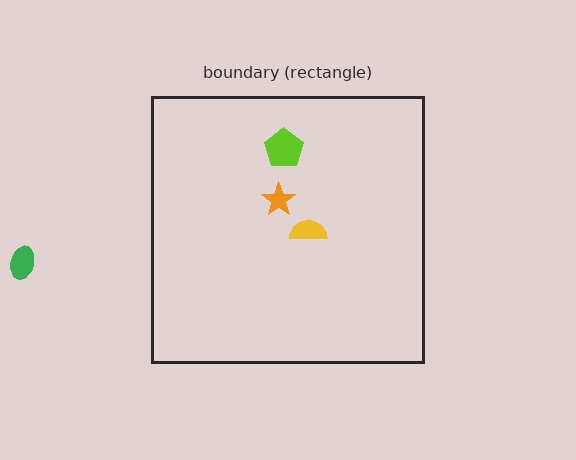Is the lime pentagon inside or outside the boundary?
Inside.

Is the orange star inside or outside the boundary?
Inside.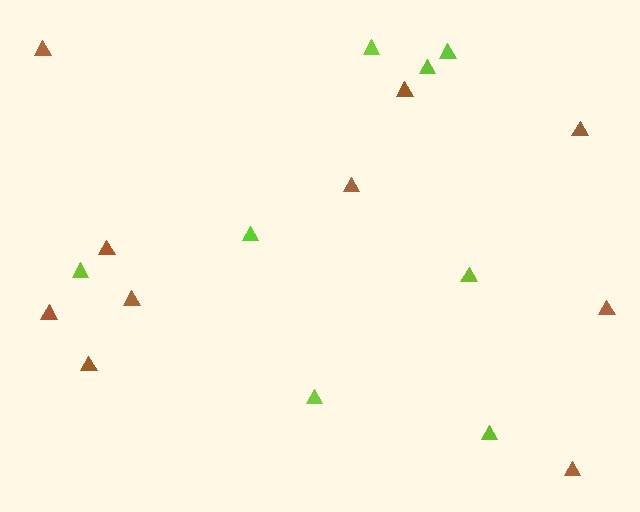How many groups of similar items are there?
There are 2 groups: one group of brown triangles (10) and one group of lime triangles (8).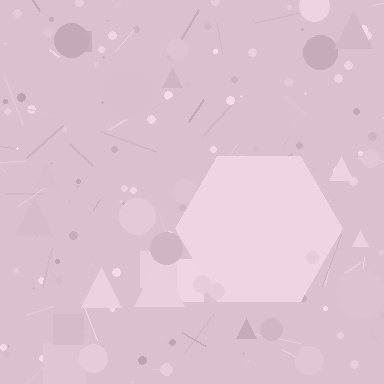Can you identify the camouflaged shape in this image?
The camouflaged shape is a hexagon.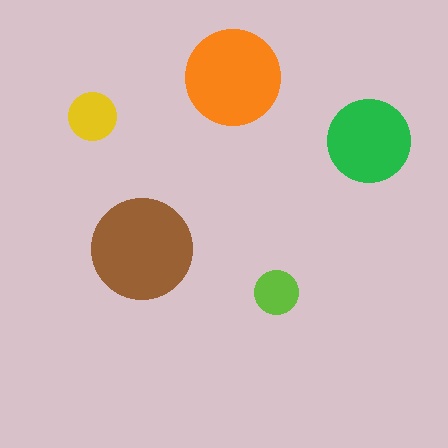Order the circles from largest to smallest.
the brown one, the orange one, the green one, the yellow one, the lime one.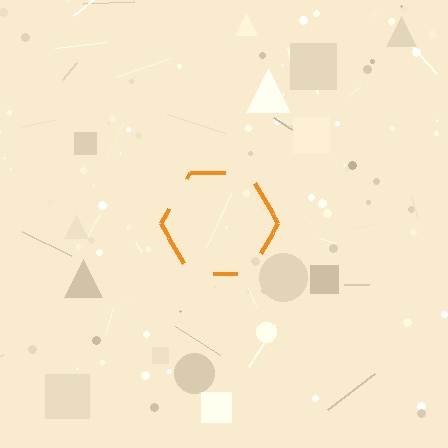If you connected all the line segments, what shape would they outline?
They would outline a hexagon.